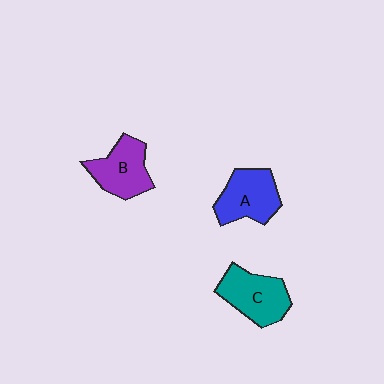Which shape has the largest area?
Shape C (teal).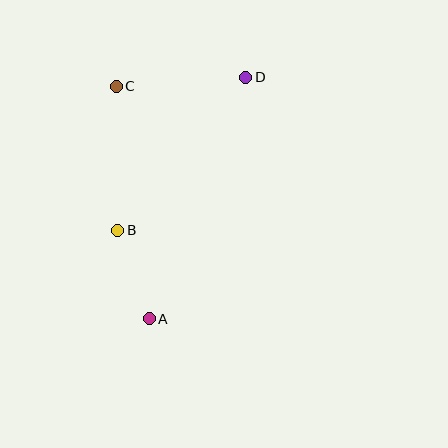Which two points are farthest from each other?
Points A and D are farthest from each other.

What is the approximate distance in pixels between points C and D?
The distance between C and D is approximately 130 pixels.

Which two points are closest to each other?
Points A and B are closest to each other.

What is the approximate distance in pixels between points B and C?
The distance between B and C is approximately 144 pixels.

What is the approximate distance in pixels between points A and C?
The distance between A and C is approximately 235 pixels.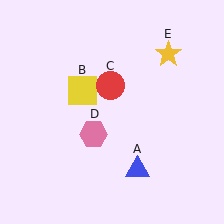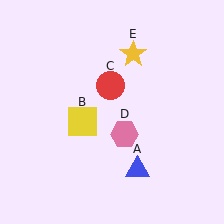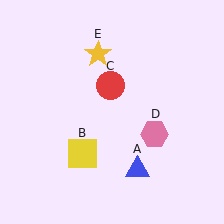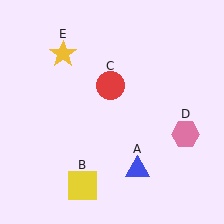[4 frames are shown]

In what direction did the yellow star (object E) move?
The yellow star (object E) moved left.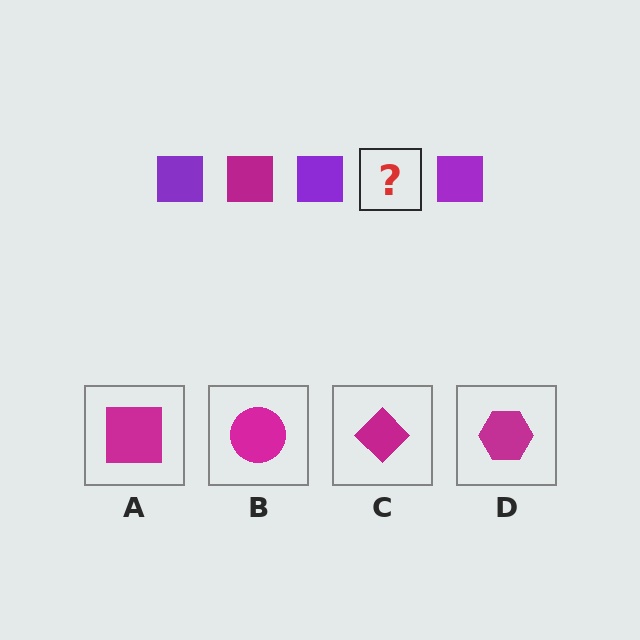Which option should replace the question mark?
Option A.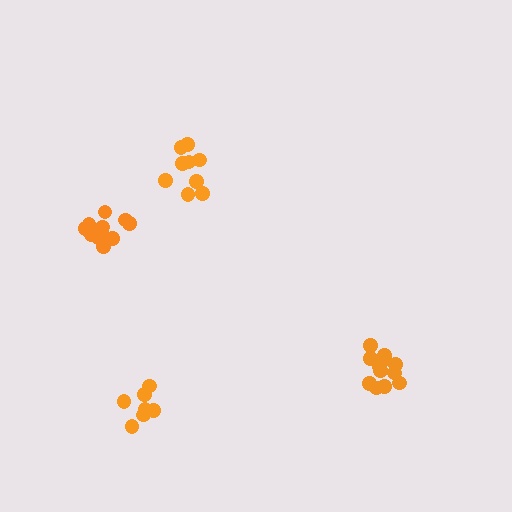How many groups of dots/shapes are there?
There are 4 groups.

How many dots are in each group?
Group 1: 7 dots, Group 2: 12 dots, Group 3: 12 dots, Group 4: 9 dots (40 total).